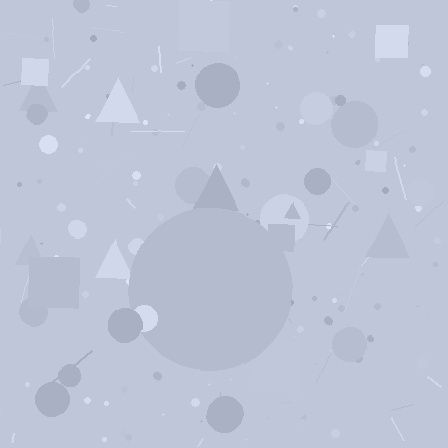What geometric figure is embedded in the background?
A circle is embedded in the background.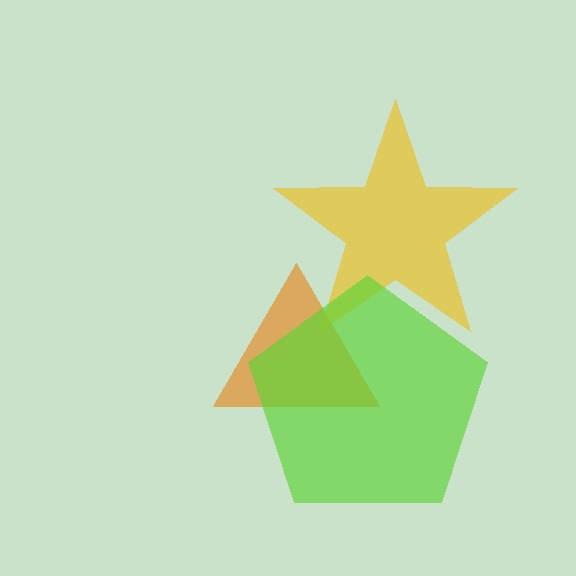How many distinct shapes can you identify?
There are 3 distinct shapes: an orange triangle, a yellow star, a lime pentagon.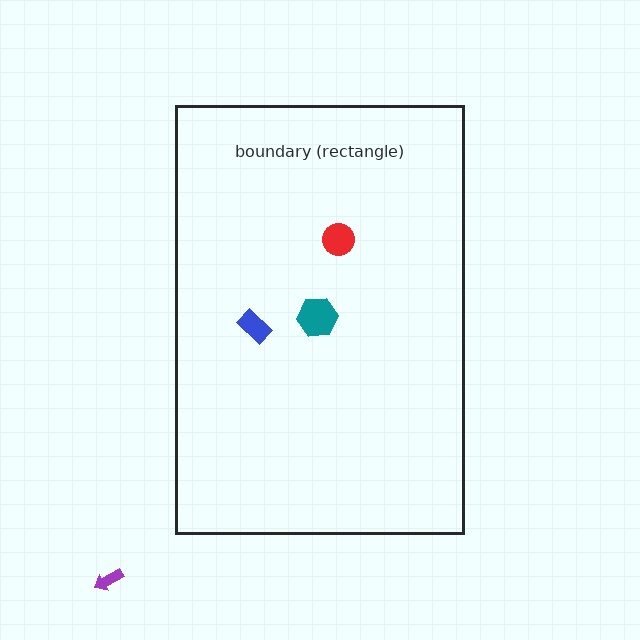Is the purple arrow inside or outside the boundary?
Outside.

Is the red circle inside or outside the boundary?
Inside.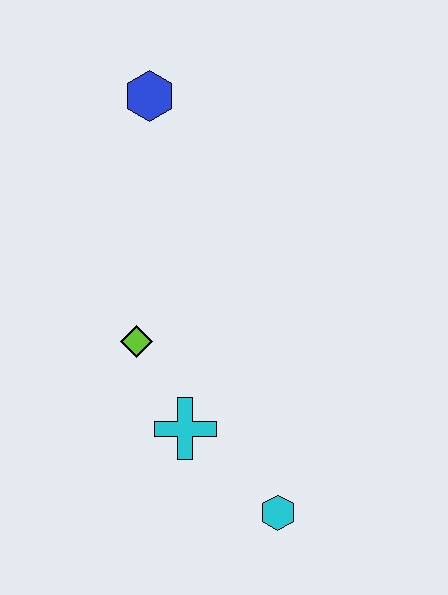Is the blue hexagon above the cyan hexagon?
Yes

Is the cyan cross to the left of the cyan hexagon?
Yes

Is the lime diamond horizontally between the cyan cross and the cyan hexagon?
No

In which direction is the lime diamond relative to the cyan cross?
The lime diamond is above the cyan cross.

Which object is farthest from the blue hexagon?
The cyan hexagon is farthest from the blue hexagon.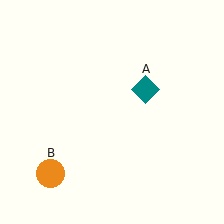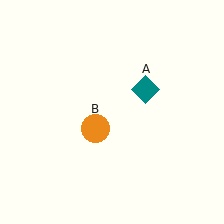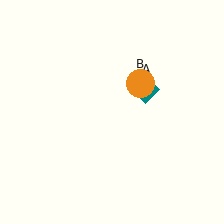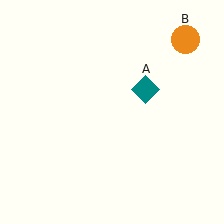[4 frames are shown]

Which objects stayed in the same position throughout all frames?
Teal diamond (object A) remained stationary.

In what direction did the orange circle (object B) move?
The orange circle (object B) moved up and to the right.